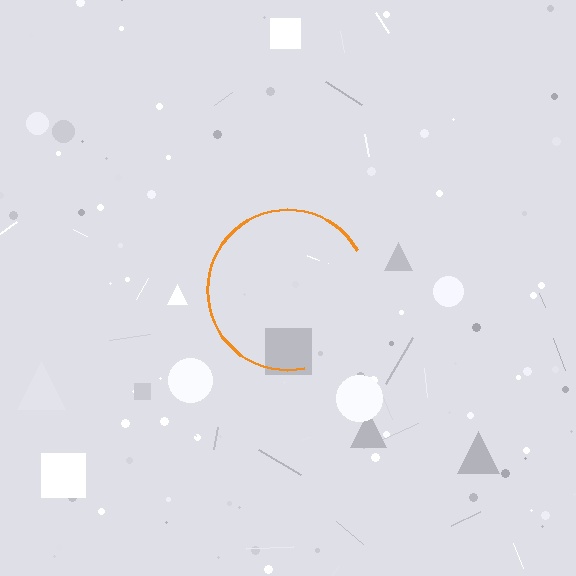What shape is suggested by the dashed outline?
The dashed outline suggests a circle.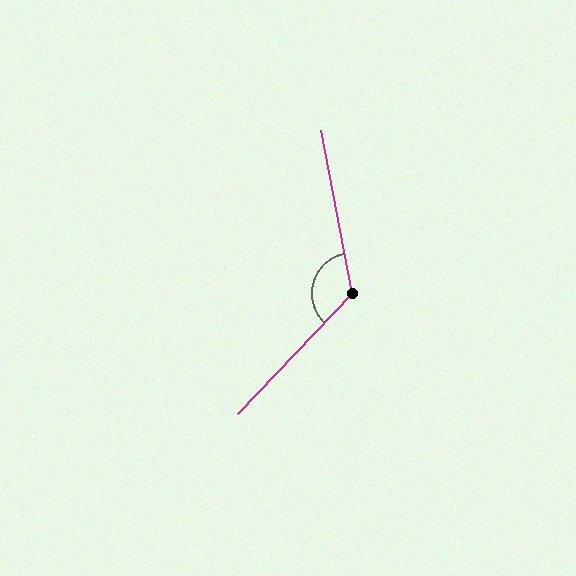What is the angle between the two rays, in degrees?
Approximately 126 degrees.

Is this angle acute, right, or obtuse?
It is obtuse.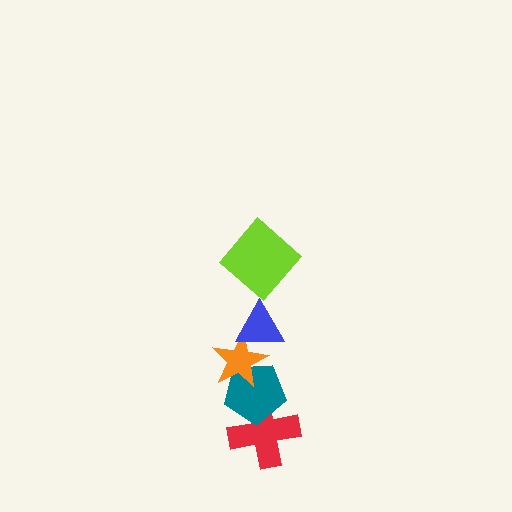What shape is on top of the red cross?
The teal pentagon is on top of the red cross.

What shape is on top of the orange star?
The blue triangle is on top of the orange star.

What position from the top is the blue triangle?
The blue triangle is 2nd from the top.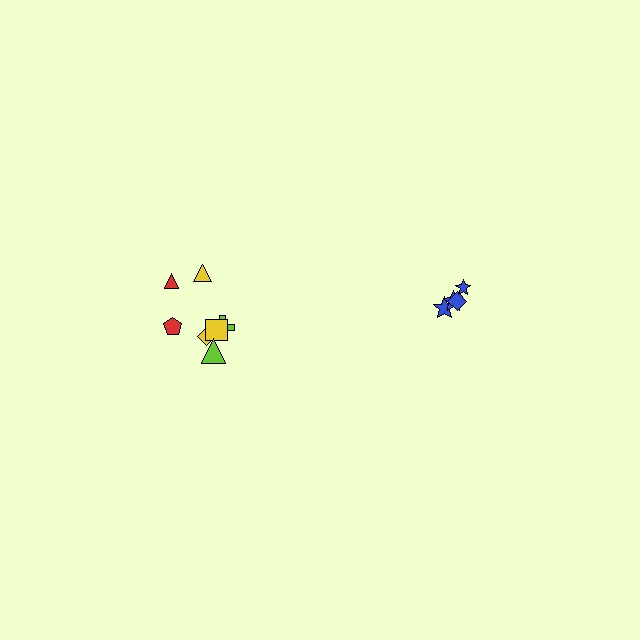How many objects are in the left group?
There are 7 objects.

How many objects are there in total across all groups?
There are 11 objects.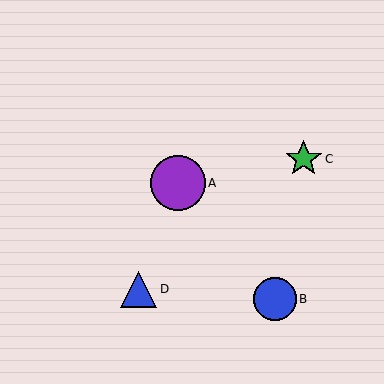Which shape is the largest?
The purple circle (labeled A) is the largest.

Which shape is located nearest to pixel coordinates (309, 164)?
The green star (labeled C) at (304, 159) is nearest to that location.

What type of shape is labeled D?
Shape D is a blue triangle.